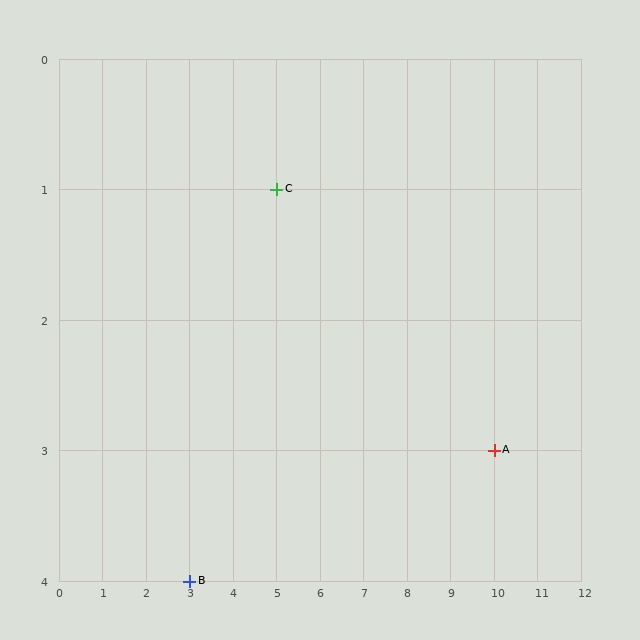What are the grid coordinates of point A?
Point A is at grid coordinates (10, 3).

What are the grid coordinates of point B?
Point B is at grid coordinates (3, 4).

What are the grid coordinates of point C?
Point C is at grid coordinates (5, 1).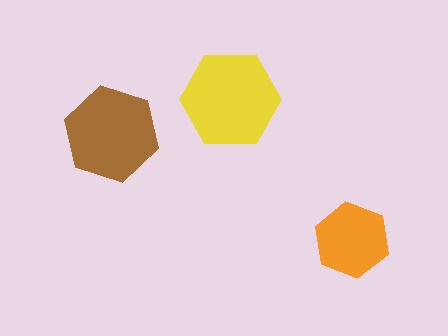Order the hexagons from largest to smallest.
the yellow one, the brown one, the orange one.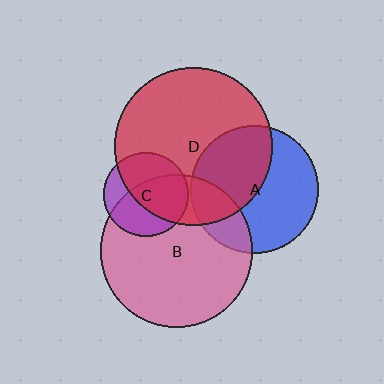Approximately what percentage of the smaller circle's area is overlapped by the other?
Approximately 20%.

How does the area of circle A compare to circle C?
Approximately 2.3 times.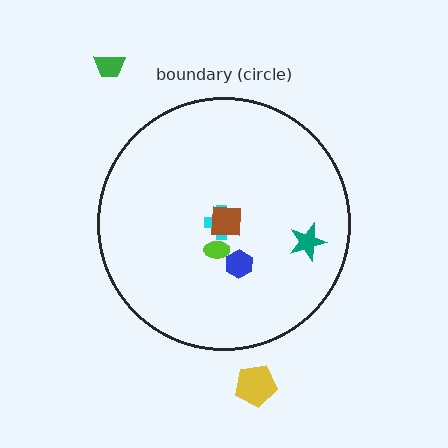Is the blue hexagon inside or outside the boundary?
Inside.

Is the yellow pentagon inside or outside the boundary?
Outside.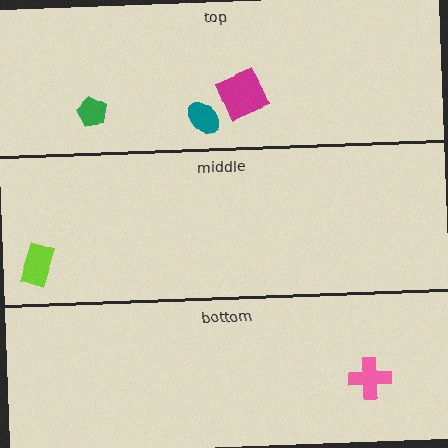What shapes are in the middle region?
The lime rectangle.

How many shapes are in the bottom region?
1.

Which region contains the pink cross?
The bottom region.